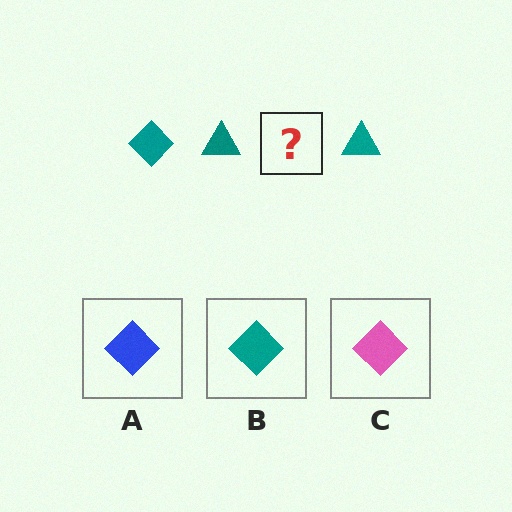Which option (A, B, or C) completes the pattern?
B.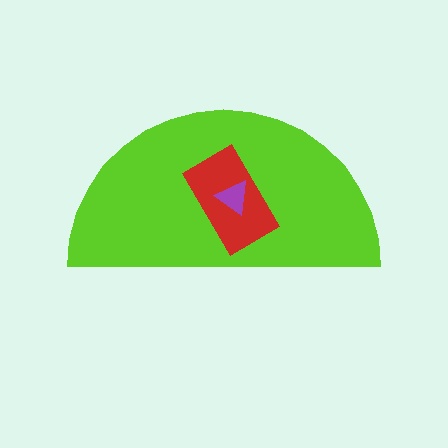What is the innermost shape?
The purple triangle.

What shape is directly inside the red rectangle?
The purple triangle.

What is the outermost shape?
The lime semicircle.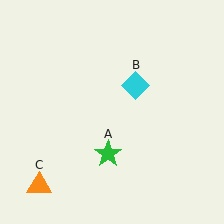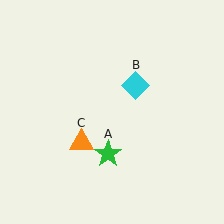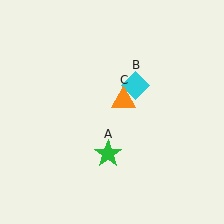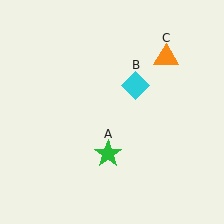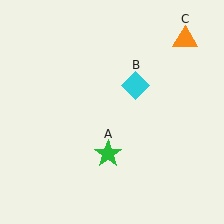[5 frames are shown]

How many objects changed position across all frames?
1 object changed position: orange triangle (object C).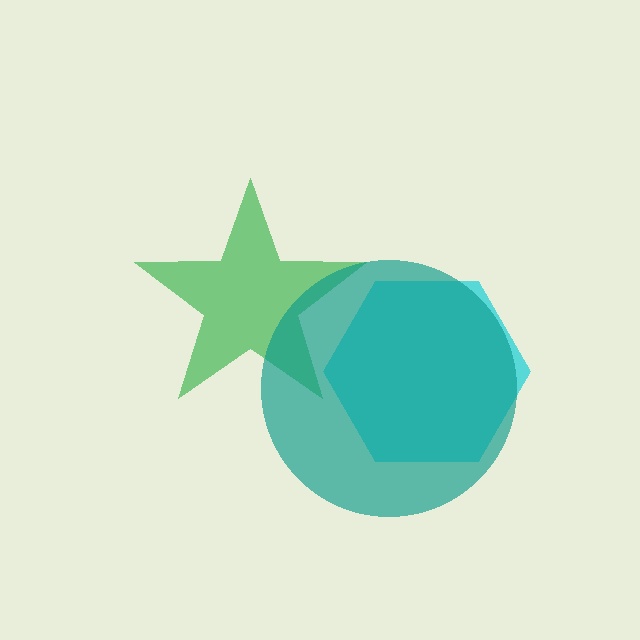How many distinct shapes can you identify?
There are 3 distinct shapes: a green star, a cyan hexagon, a teal circle.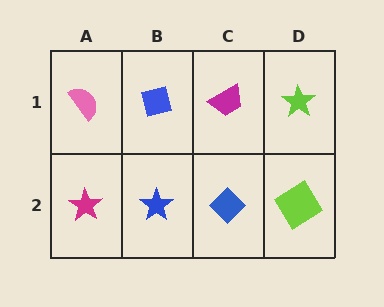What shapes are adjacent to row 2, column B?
A blue square (row 1, column B), a magenta star (row 2, column A), a blue diamond (row 2, column C).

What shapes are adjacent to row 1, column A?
A magenta star (row 2, column A), a blue square (row 1, column B).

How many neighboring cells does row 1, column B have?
3.